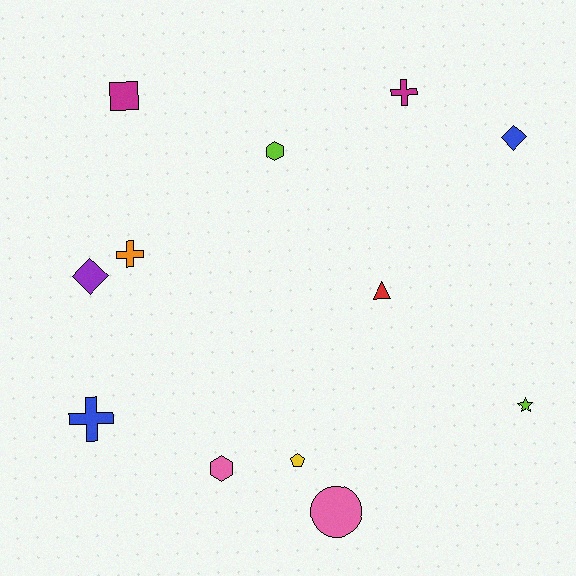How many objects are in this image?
There are 12 objects.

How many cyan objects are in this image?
There are no cyan objects.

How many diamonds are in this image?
There are 2 diamonds.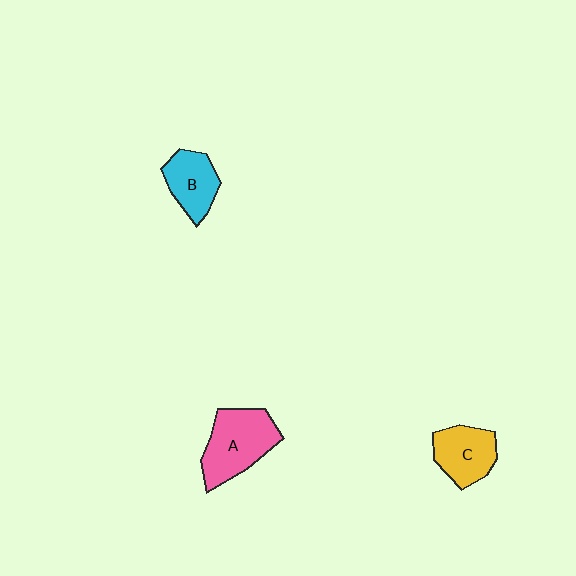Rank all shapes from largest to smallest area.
From largest to smallest: A (pink), C (yellow), B (cyan).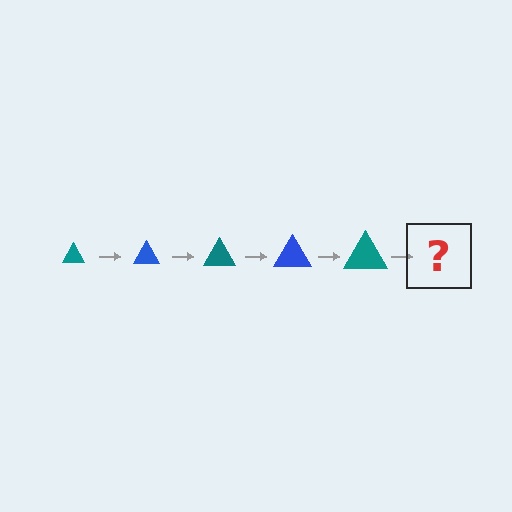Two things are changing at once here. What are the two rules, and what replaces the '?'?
The two rules are that the triangle grows larger each step and the color cycles through teal and blue. The '?' should be a blue triangle, larger than the previous one.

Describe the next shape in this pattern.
It should be a blue triangle, larger than the previous one.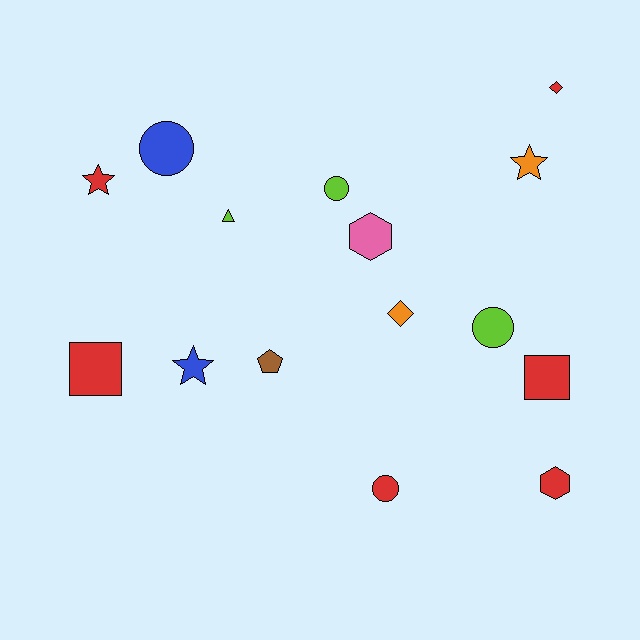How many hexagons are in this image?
There are 2 hexagons.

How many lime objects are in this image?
There are 3 lime objects.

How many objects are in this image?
There are 15 objects.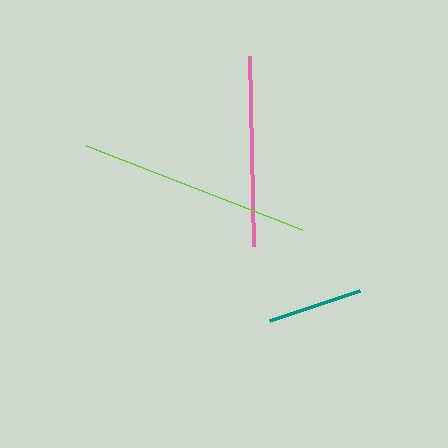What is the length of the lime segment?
The lime segment is approximately 232 pixels long.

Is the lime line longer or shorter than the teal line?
The lime line is longer than the teal line.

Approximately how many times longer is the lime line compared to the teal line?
The lime line is approximately 2.4 times the length of the teal line.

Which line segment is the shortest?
The teal line is the shortest at approximately 95 pixels.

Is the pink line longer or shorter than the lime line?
The lime line is longer than the pink line.